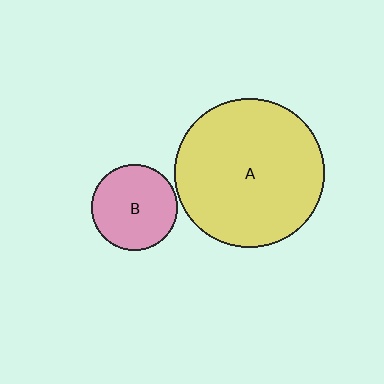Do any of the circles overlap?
No, none of the circles overlap.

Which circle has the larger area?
Circle A (yellow).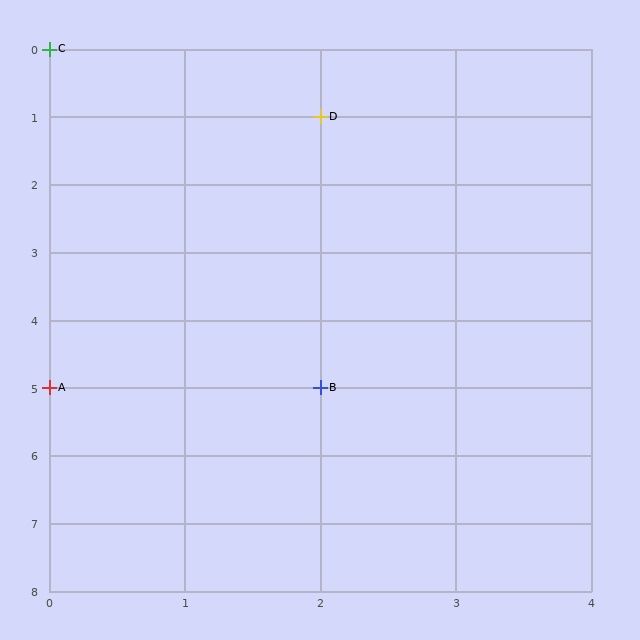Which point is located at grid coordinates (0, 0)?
Point C is at (0, 0).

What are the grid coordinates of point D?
Point D is at grid coordinates (2, 1).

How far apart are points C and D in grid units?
Points C and D are 2 columns and 1 row apart (about 2.2 grid units diagonally).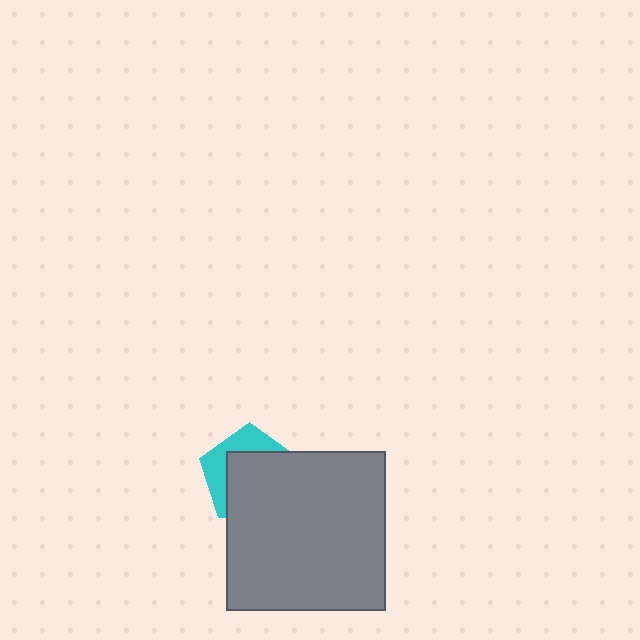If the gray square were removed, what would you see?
You would see the complete cyan pentagon.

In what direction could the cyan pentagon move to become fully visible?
The cyan pentagon could move toward the upper-left. That would shift it out from behind the gray square entirely.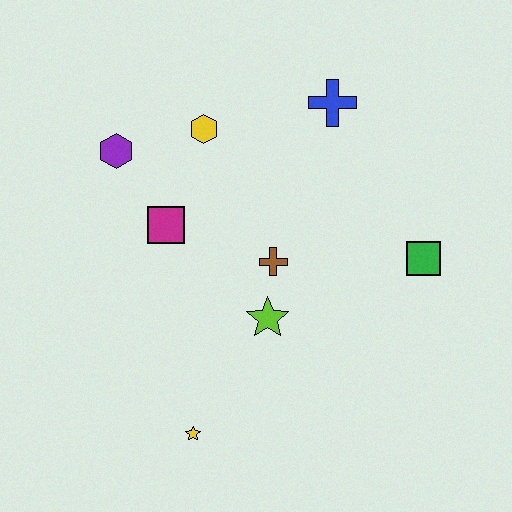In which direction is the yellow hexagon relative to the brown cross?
The yellow hexagon is above the brown cross.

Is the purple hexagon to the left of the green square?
Yes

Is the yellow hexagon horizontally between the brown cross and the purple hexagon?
Yes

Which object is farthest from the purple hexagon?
The green square is farthest from the purple hexagon.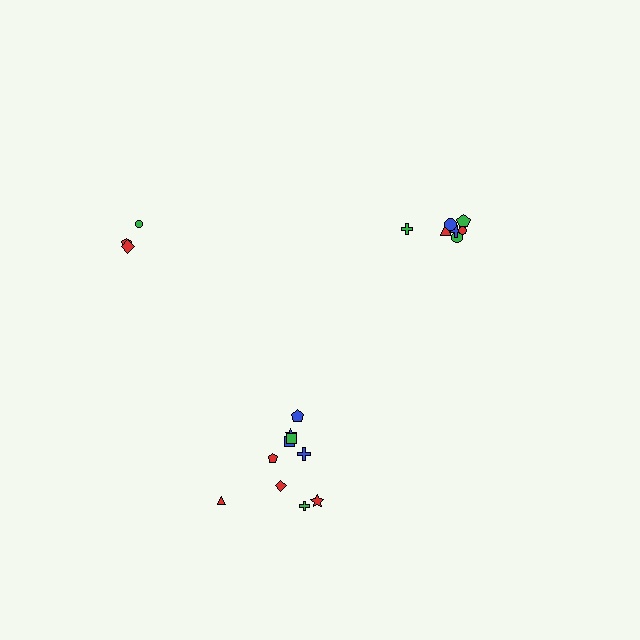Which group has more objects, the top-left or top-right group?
The top-right group.